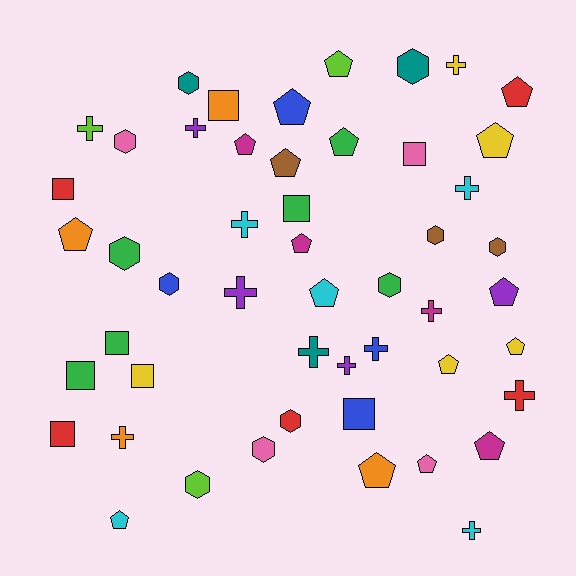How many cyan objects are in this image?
There are 5 cyan objects.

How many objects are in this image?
There are 50 objects.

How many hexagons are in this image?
There are 11 hexagons.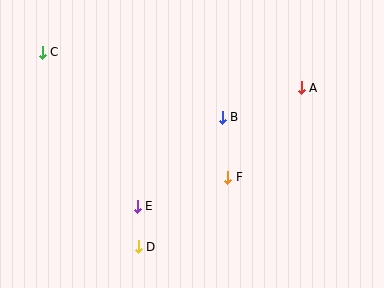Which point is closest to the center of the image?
Point B at (222, 117) is closest to the center.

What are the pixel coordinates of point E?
Point E is at (137, 206).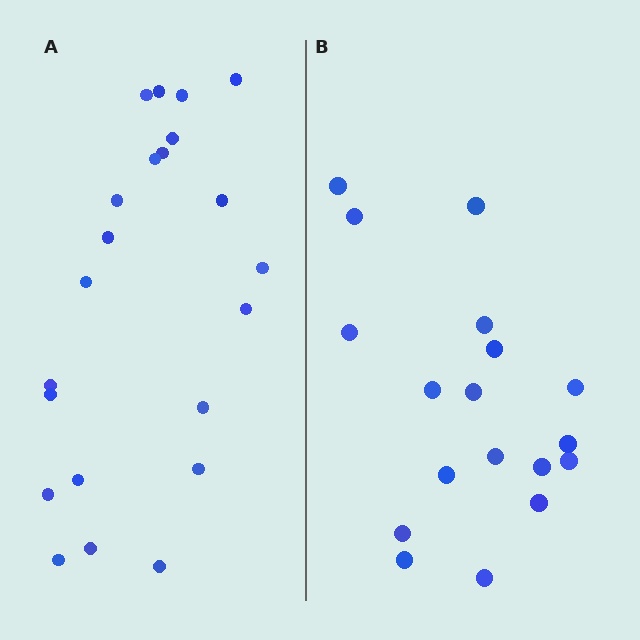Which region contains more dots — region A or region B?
Region A (the left region) has more dots.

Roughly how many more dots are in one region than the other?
Region A has about 4 more dots than region B.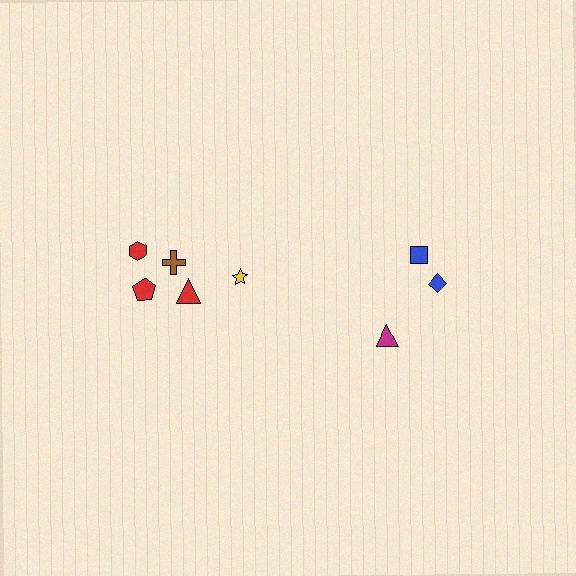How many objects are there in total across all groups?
There are 8 objects.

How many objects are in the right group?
There are 3 objects.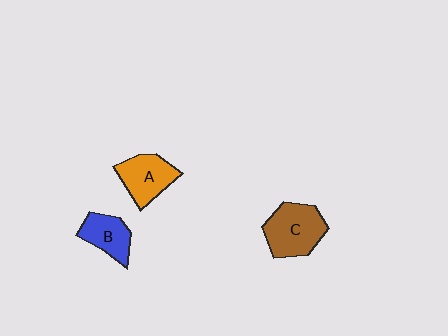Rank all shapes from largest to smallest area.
From largest to smallest: C (brown), A (orange), B (blue).